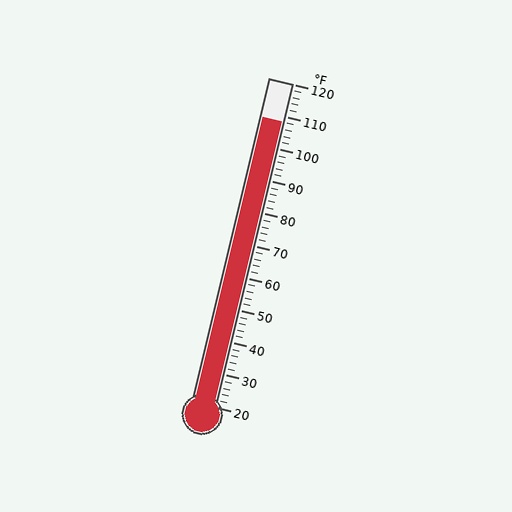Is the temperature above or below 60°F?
The temperature is above 60°F.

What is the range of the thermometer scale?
The thermometer scale ranges from 20°F to 120°F.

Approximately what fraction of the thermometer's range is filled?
The thermometer is filled to approximately 90% of its range.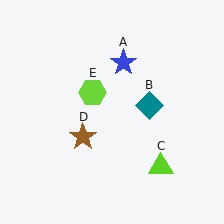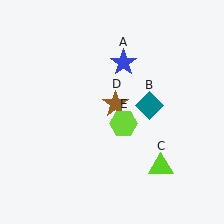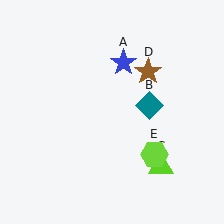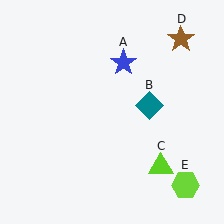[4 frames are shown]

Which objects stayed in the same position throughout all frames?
Blue star (object A) and teal diamond (object B) and lime triangle (object C) remained stationary.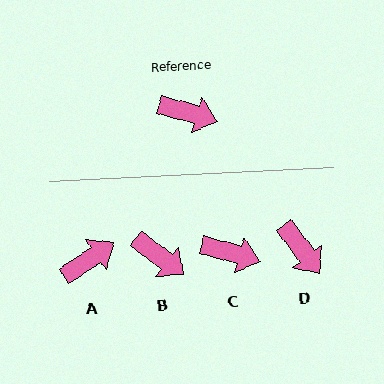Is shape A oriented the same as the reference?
No, it is off by about 50 degrees.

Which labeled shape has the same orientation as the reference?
C.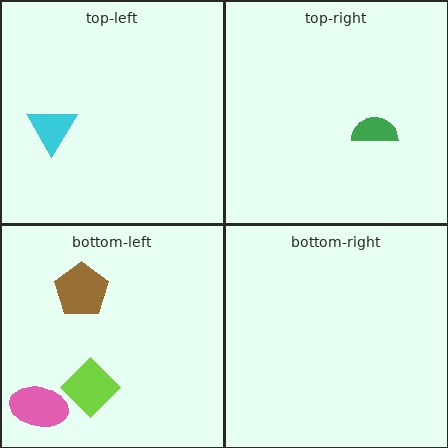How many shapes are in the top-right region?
1.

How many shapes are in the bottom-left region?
3.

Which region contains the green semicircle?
The top-right region.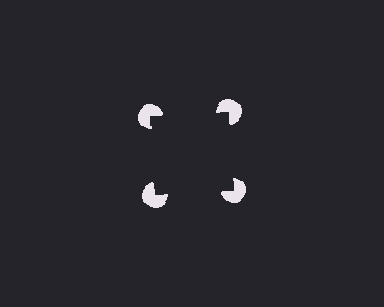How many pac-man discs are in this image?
There are 4 — one at each vertex of the illusory square.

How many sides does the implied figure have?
4 sides.